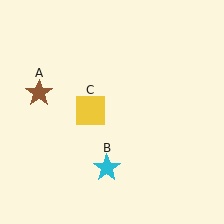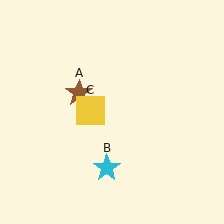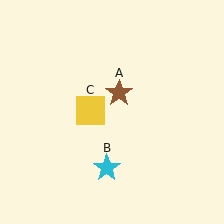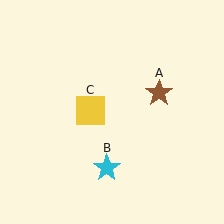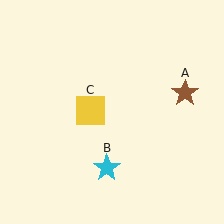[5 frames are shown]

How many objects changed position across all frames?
1 object changed position: brown star (object A).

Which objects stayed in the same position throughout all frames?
Cyan star (object B) and yellow square (object C) remained stationary.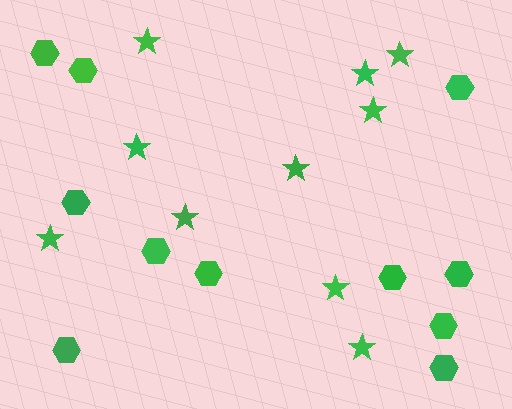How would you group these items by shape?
There are 2 groups: one group of stars (10) and one group of hexagons (11).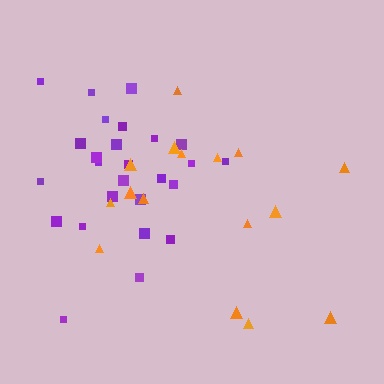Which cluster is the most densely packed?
Purple.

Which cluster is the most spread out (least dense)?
Orange.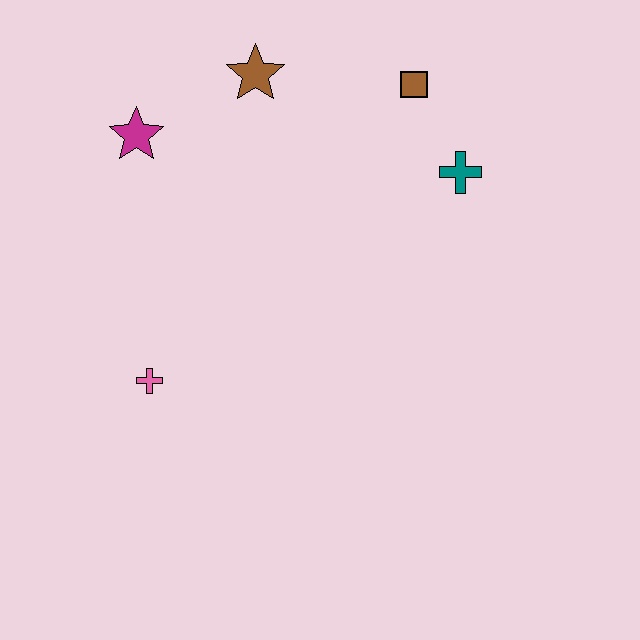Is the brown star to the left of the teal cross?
Yes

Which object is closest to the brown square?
The teal cross is closest to the brown square.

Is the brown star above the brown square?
Yes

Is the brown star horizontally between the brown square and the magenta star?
Yes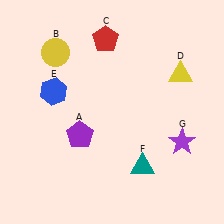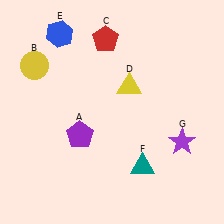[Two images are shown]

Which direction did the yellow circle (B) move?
The yellow circle (B) moved left.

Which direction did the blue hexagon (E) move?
The blue hexagon (E) moved up.